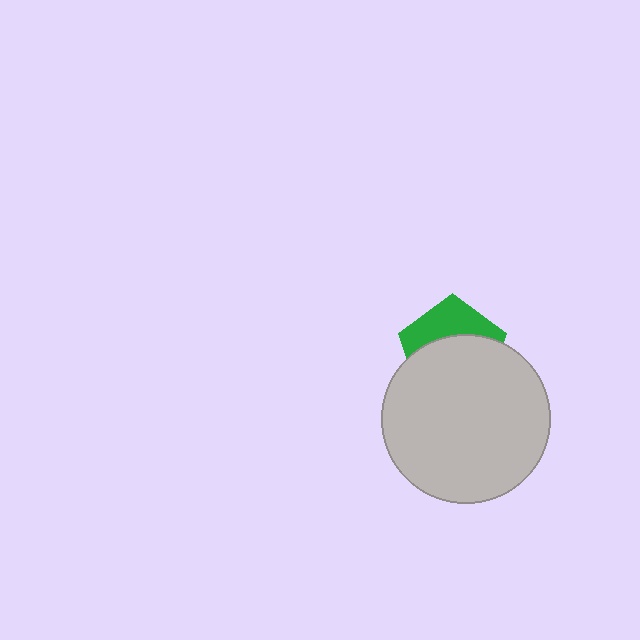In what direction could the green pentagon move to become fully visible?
The green pentagon could move up. That would shift it out from behind the light gray circle entirely.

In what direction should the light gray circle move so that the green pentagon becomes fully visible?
The light gray circle should move down. That is the shortest direction to clear the overlap and leave the green pentagon fully visible.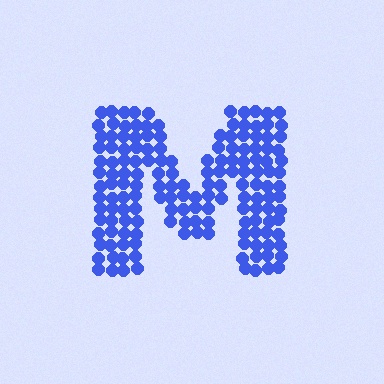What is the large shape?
The large shape is the letter M.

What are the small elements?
The small elements are circles.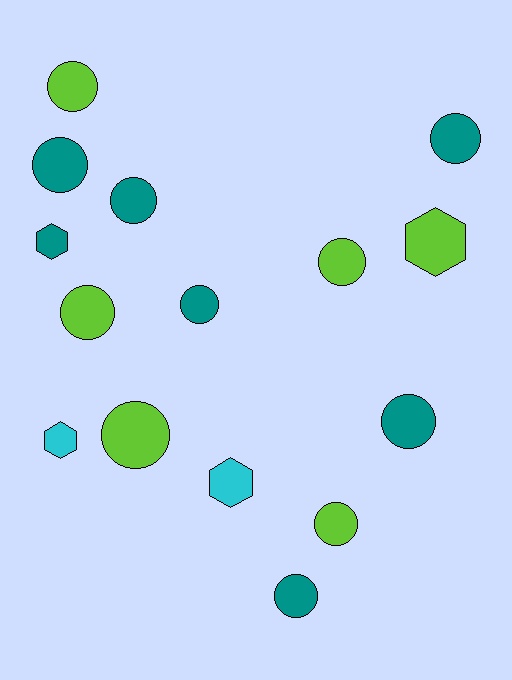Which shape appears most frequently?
Circle, with 11 objects.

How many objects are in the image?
There are 15 objects.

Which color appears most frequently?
Teal, with 7 objects.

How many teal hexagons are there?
There is 1 teal hexagon.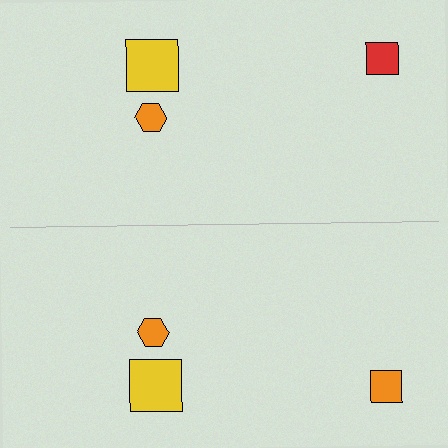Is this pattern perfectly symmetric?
No, the pattern is not perfectly symmetric. The orange square on the bottom side breaks the symmetry — its mirror counterpart is red.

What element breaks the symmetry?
The orange square on the bottom side breaks the symmetry — its mirror counterpart is red.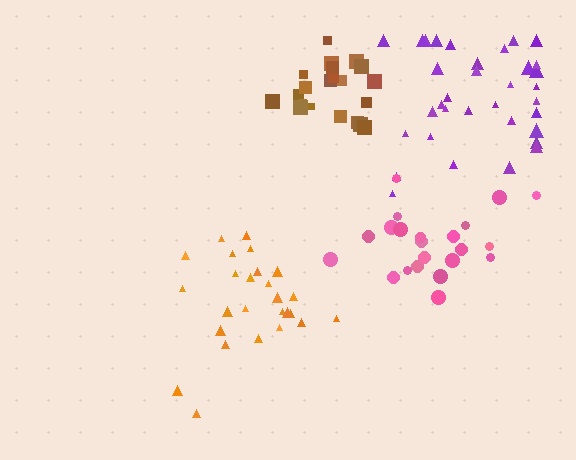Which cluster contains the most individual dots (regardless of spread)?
Purple (35).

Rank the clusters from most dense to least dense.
brown, pink, orange, purple.